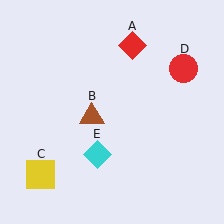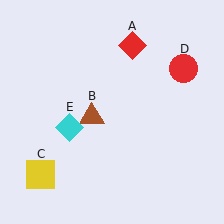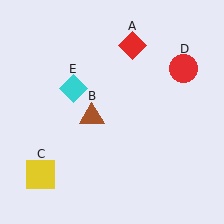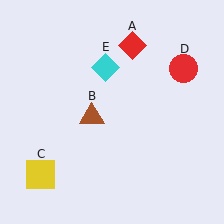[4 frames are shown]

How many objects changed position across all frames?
1 object changed position: cyan diamond (object E).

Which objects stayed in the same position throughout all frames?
Red diamond (object A) and brown triangle (object B) and yellow square (object C) and red circle (object D) remained stationary.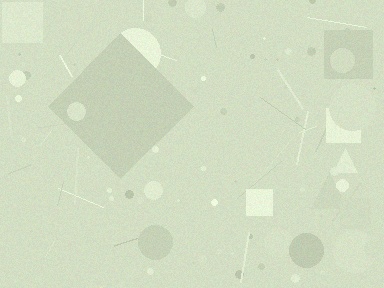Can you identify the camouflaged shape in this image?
The camouflaged shape is a diamond.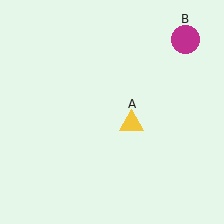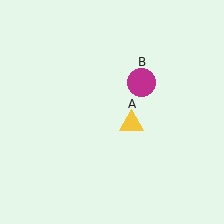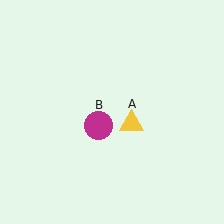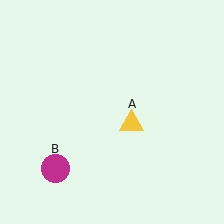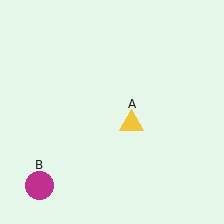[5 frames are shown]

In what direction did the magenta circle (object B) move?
The magenta circle (object B) moved down and to the left.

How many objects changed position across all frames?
1 object changed position: magenta circle (object B).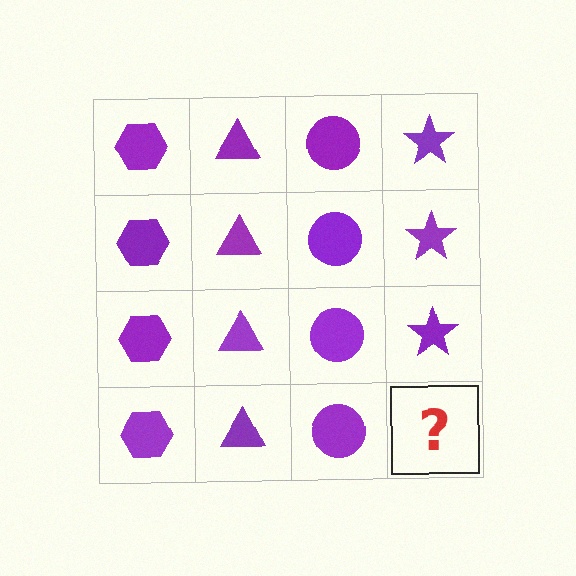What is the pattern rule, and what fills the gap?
The rule is that each column has a consistent shape. The gap should be filled with a purple star.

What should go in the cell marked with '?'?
The missing cell should contain a purple star.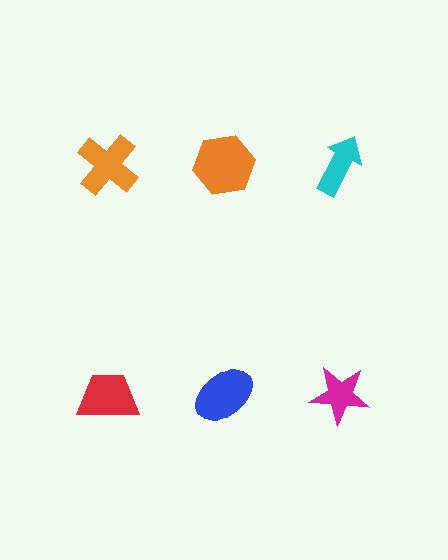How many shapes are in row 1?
3 shapes.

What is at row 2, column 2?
A blue ellipse.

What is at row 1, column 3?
A cyan arrow.